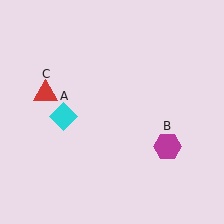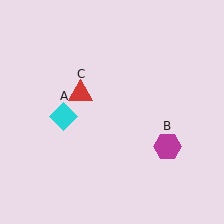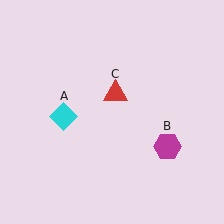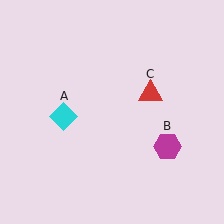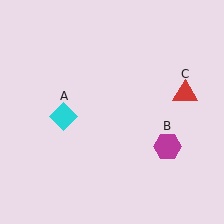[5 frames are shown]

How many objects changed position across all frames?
1 object changed position: red triangle (object C).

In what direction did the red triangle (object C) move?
The red triangle (object C) moved right.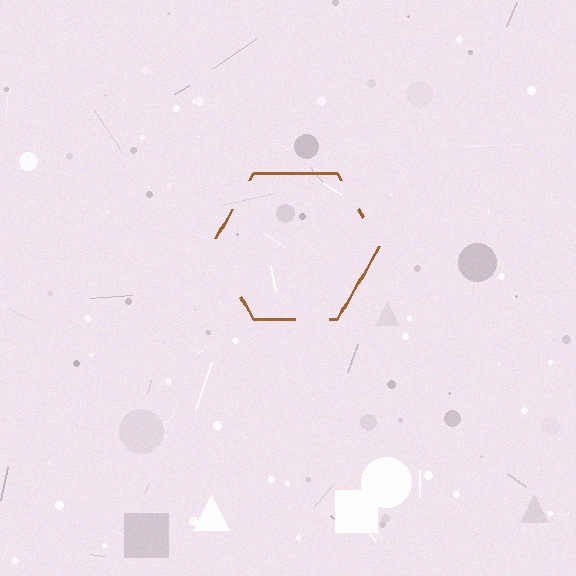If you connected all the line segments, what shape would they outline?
They would outline a hexagon.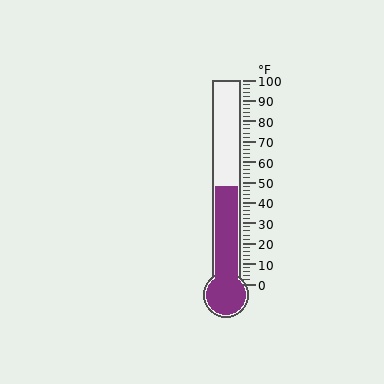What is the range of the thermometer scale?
The thermometer scale ranges from 0°F to 100°F.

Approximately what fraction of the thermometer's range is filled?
The thermometer is filled to approximately 50% of its range.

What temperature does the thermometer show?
The thermometer shows approximately 48°F.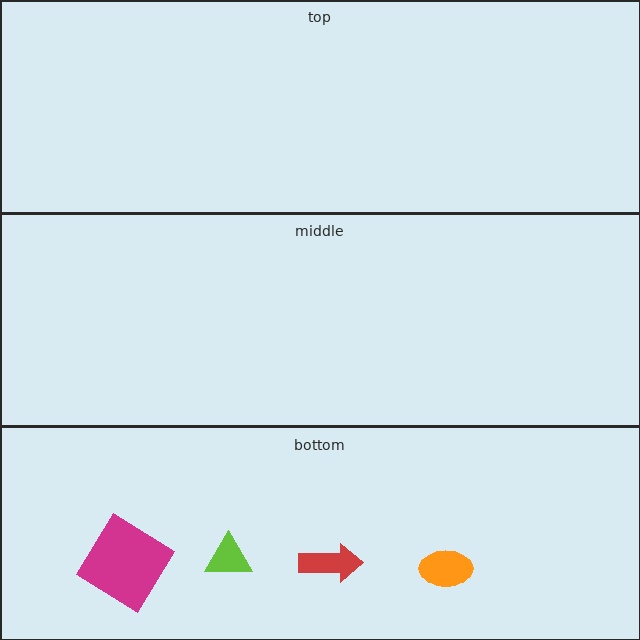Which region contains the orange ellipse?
The bottom region.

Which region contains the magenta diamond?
The bottom region.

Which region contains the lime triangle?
The bottom region.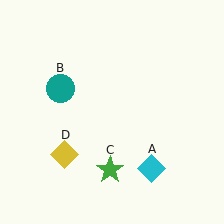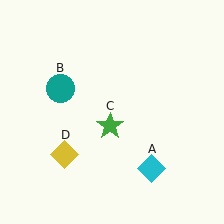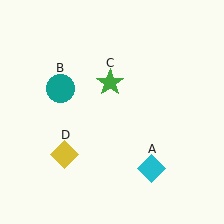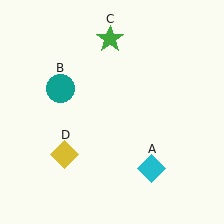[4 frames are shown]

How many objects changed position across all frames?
1 object changed position: green star (object C).